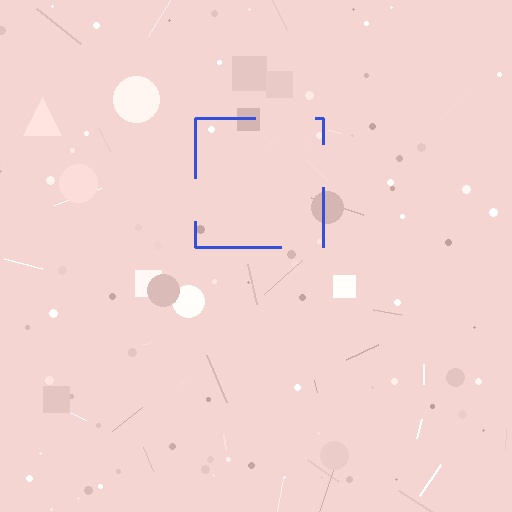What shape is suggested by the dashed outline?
The dashed outline suggests a square.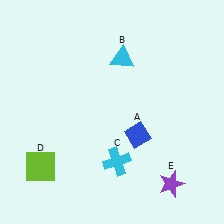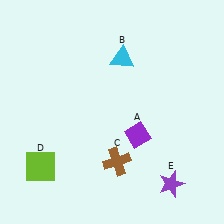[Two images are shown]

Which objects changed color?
A changed from blue to purple. C changed from cyan to brown.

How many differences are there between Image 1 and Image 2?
There are 2 differences between the two images.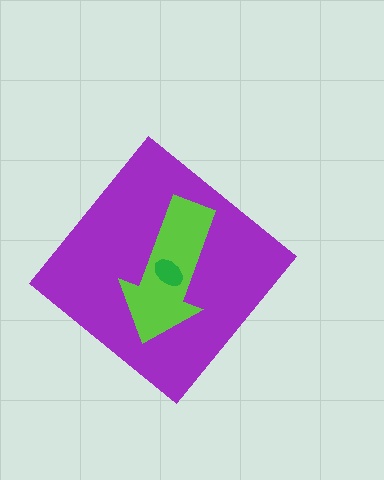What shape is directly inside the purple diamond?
The lime arrow.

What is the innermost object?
The green ellipse.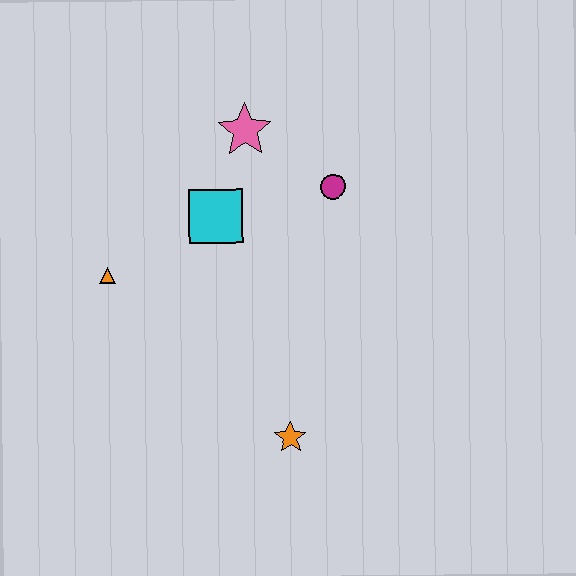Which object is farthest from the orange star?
The pink star is farthest from the orange star.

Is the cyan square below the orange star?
No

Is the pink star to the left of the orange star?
Yes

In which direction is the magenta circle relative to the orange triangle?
The magenta circle is to the right of the orange triangle.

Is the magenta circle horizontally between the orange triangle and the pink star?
No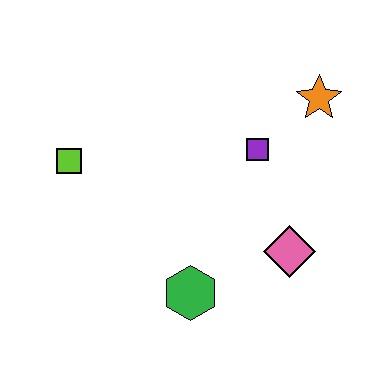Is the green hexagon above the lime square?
No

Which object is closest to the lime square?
The green hexagon is closest to the lime square.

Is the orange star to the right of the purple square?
Yes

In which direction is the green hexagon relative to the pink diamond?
The green hexagon is to the left of the pink diamond.